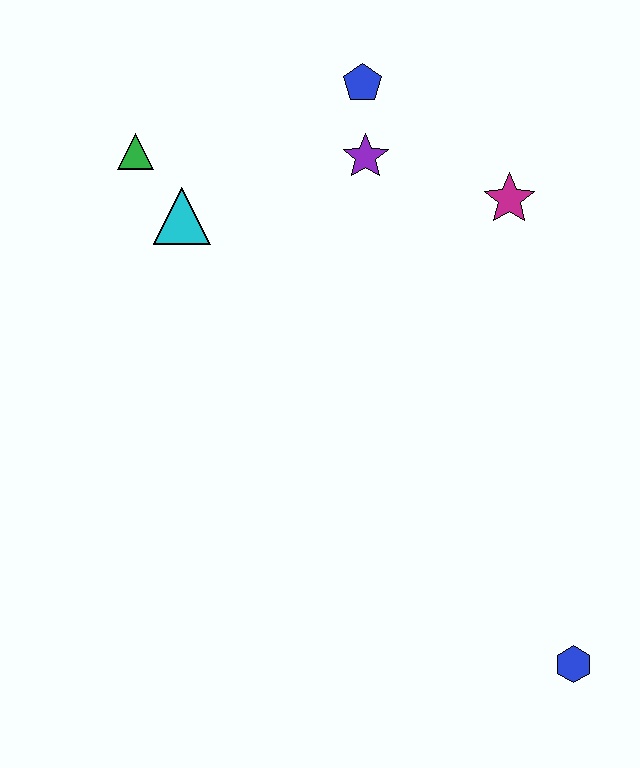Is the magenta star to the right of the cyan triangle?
Yes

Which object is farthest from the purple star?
The blue hexagon is farthest from the purple star.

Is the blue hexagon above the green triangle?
No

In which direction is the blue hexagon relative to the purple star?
The blue hexagon is below the purple star.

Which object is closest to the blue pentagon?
The purple star is closest to the blue pentagon.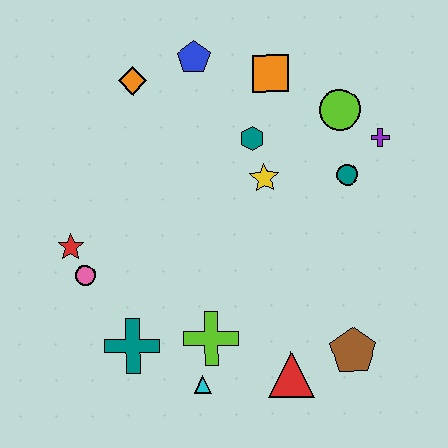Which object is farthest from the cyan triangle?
The blue pentagon is farthest from the cyan triangle.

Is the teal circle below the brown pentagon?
No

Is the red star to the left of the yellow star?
Yes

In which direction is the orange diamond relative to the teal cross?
The orange diamond is above the teal cross.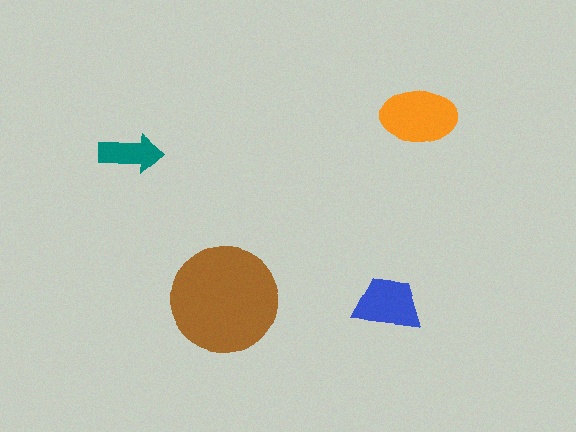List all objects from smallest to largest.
The teal arrow, the blue trapezoid, the orange ellipse, the brown circle.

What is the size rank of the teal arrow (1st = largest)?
4th.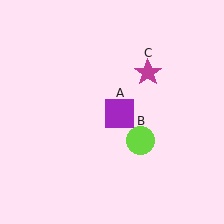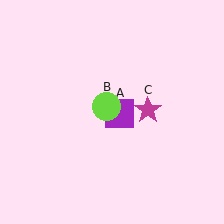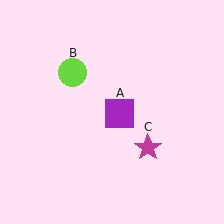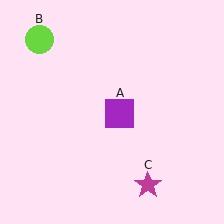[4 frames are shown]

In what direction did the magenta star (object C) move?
The magenta star (object C) moved down.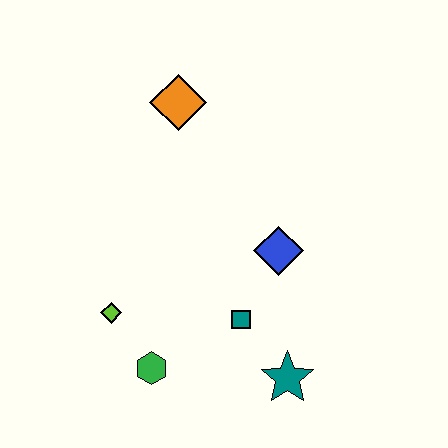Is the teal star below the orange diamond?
Yes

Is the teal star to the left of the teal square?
No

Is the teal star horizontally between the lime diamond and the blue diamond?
No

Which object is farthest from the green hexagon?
The orange diamond is farthest from the green hexagon.